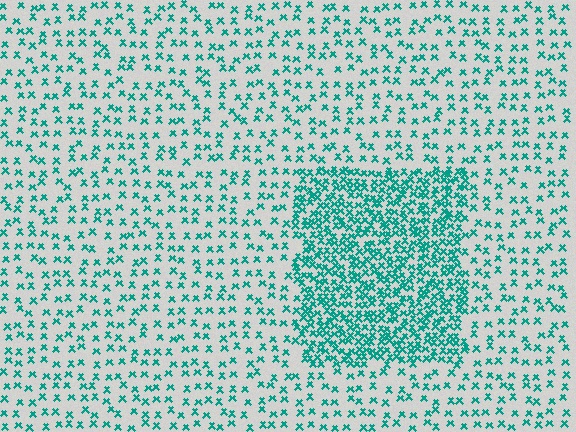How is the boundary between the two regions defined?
The boundary is defined by a change in element density (approximately 2.7x ratio). All elements are the same color, size, and shape.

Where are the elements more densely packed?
The elements are more densely packed inside the rectangle boundary.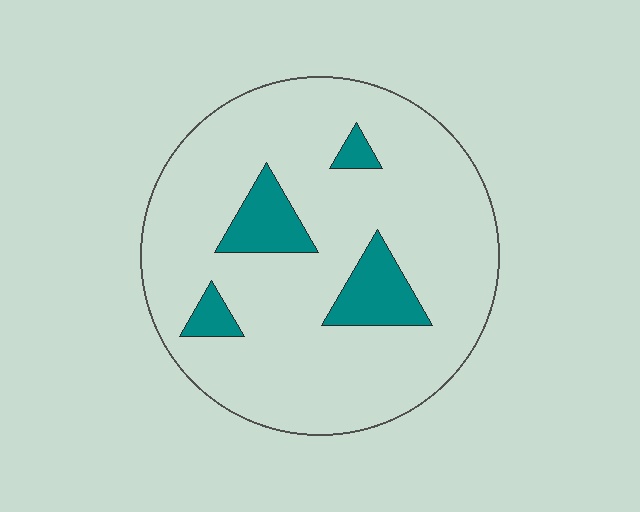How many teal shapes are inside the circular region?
4.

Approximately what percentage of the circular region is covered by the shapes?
Approximately 15%.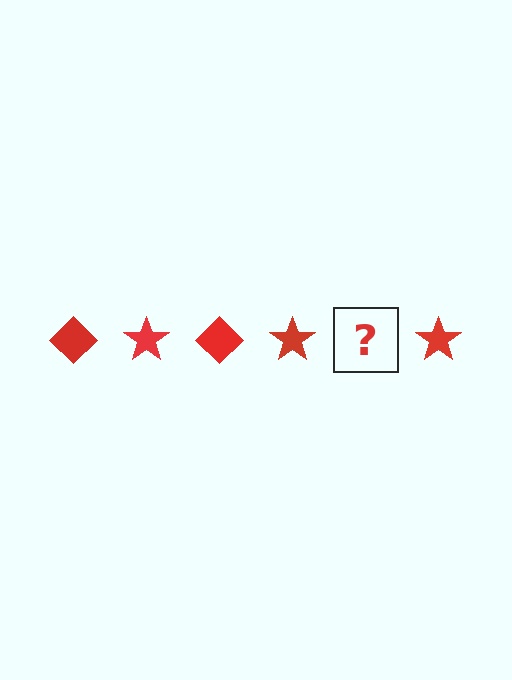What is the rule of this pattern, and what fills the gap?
The rule is that the pattern cycles through diamond, star shapes in red. The gap should be filled with a red diamond.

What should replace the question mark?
The question mark should be replaced with a red diamond.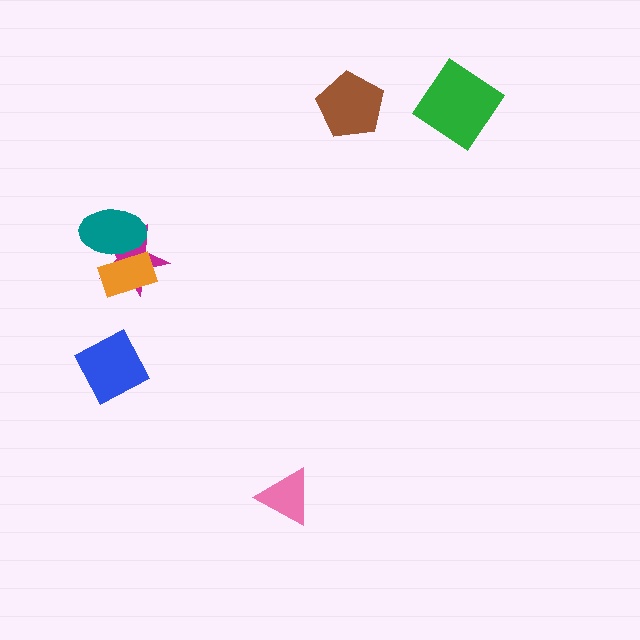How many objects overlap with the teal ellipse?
2 objects overlap with the teal ellipse.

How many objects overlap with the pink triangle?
0 objects overlap with the pink triangle.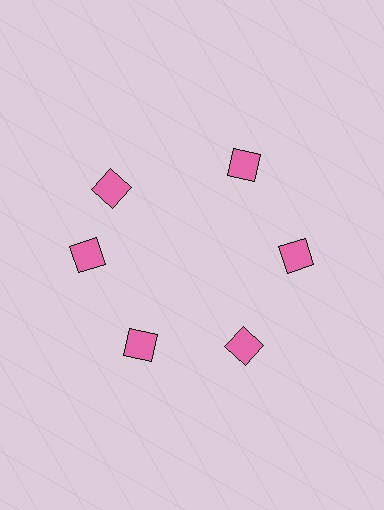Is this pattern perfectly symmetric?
No. The 6 pink diamonds are arranged in a ring, but one element near the 11 o'clock position is rotated out of alignment along the ring, breaking the 6-fold rotational symmetry.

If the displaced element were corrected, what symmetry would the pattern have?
It would have 6-fold rotational symmetry — the pattern would map onto itself every 60 degrees.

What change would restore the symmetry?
The symmetry would be restored by rotating it back into even spacing with its neighbors so that all 6 diamonds sit at equal angles and equal distance from the center.